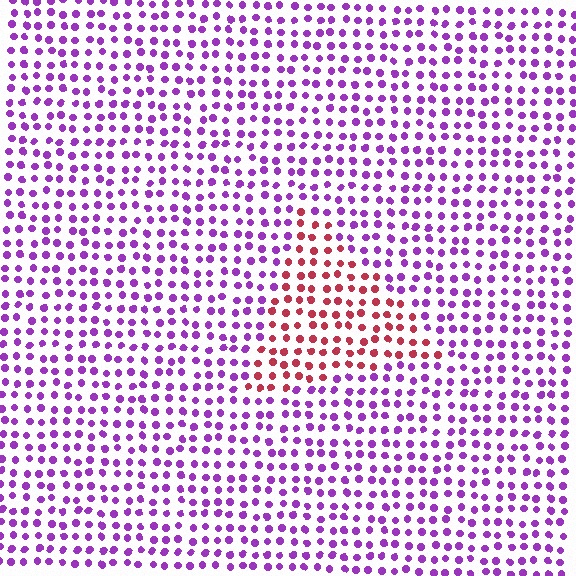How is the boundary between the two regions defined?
The boundary is defined purely by a slight shift in hue (about 64 degrees). Spacing, size, and orientation are identical on both sides.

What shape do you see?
I see a triangle.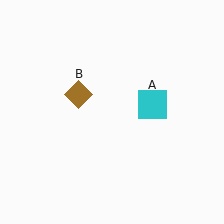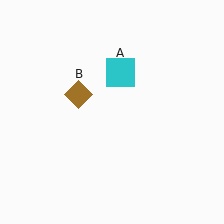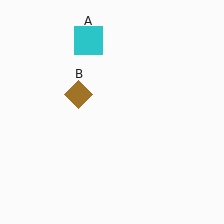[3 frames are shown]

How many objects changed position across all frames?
1 object changed position: cyan square (object A).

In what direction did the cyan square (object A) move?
The cyan square (object A) moved up and to the left.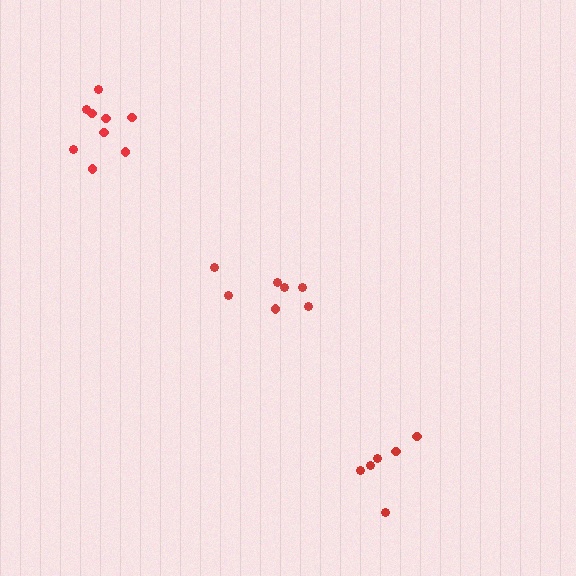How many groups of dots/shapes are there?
There are 3 groups.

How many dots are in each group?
Group 1: 6 dots, Group 2: 7 dots, Group 3: 9 dots (22 total).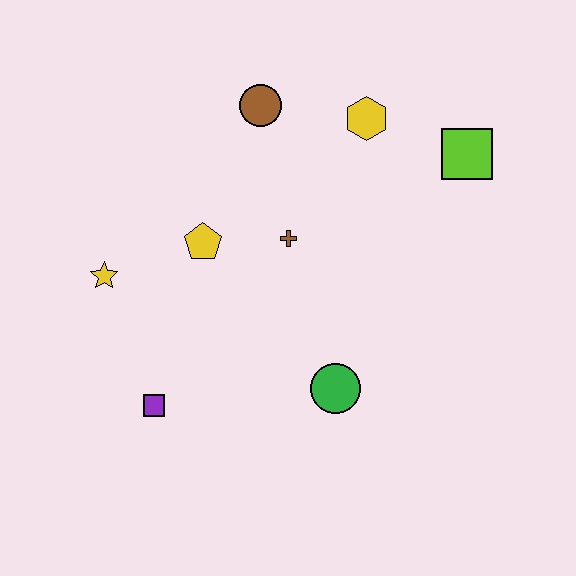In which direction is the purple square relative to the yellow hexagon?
The purple square is below the yellow hexagon.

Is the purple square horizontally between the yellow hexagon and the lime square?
No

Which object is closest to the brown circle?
The yellow hexagon is closest to the brown circle.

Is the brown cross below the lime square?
Yes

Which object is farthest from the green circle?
The brown circle is farthest from the green circle.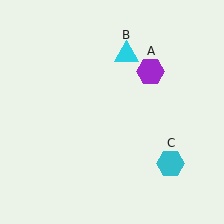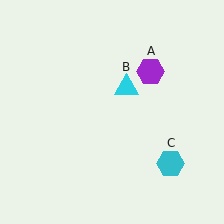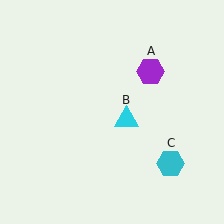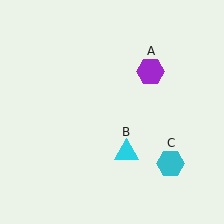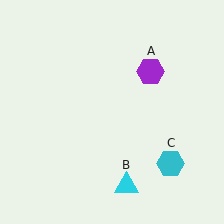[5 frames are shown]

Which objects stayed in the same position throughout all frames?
Purple hexagon (object A) and cyan hexagon (object C) remained stationary.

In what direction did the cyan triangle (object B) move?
The cyan triangle (object B) moved down.